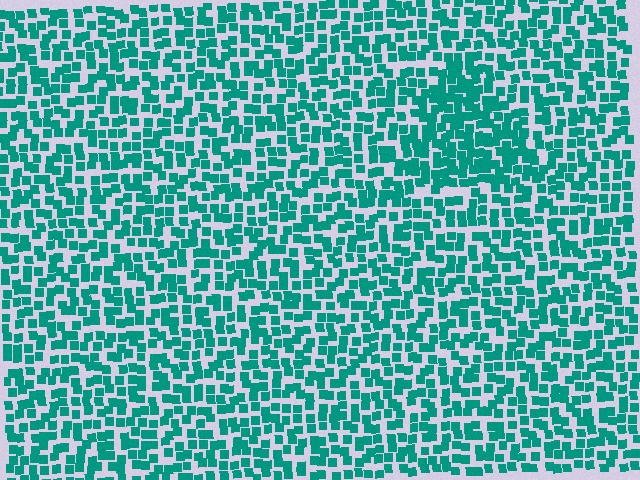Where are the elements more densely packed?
The elements are more densely packed inside the triangle boundary.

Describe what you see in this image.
The image contains small teal elements arranged at two different densities. A triangle-shaped region is visible where the elements are more densely packed than the surrounding area.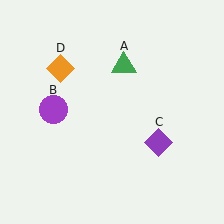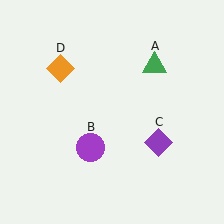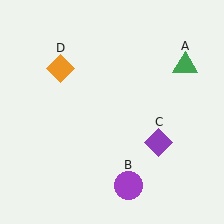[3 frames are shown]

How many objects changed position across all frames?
2 objects changed position: green triangle (object A), purple circle (object B).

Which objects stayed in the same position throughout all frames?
Purple diamond (object C) and orange diamond (object D) remained stationary.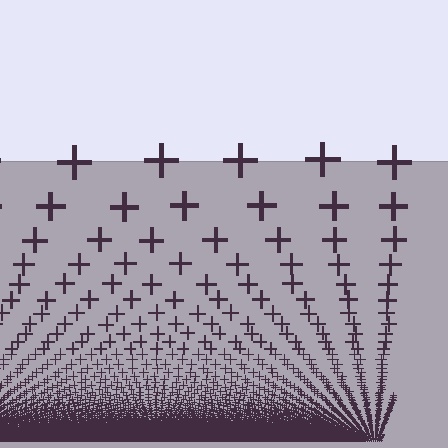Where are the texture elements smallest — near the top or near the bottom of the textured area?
Near the bottom.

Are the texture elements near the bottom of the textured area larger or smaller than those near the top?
Smaller. The gradient is inverted — elements near the bottom are smaller and denser.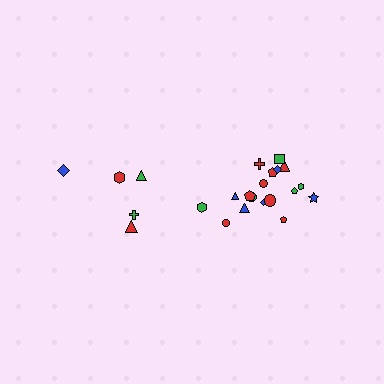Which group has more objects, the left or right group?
The right group.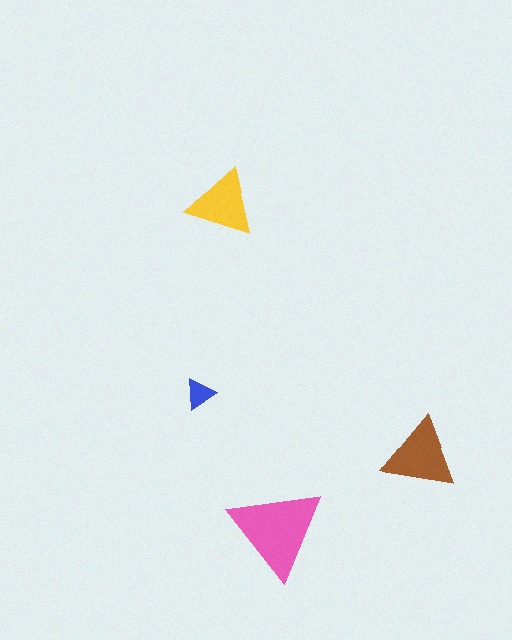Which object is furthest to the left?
The blue triangle is leftmost.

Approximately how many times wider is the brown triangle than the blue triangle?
About 2.5 times wider.